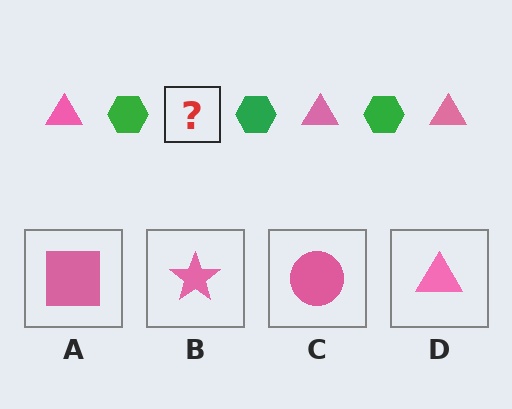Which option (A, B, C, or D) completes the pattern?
D.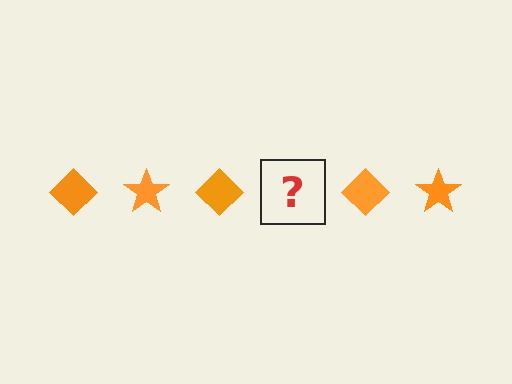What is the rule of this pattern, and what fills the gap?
The rule is that the pattern cycles through diamond, star shapes in orange. The gap should be filled with an orange star.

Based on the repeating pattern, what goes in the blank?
The blank should be an orange star.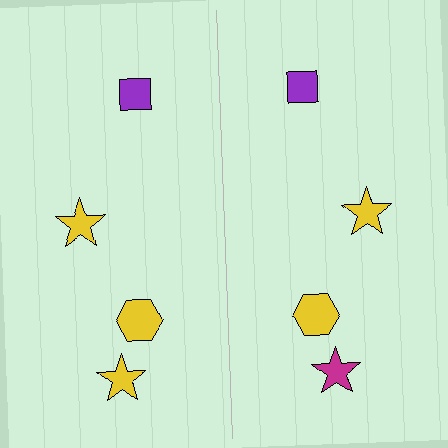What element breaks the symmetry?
The magenta star on the right side breaks the symmetry — its mirror counterpart is yellow.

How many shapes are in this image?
There are 8 shapes in this image.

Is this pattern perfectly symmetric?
No, the pattern is not perfectly symmetric. The magenta star on the right side breaks the symmetry — its mirror counterpart is yellow.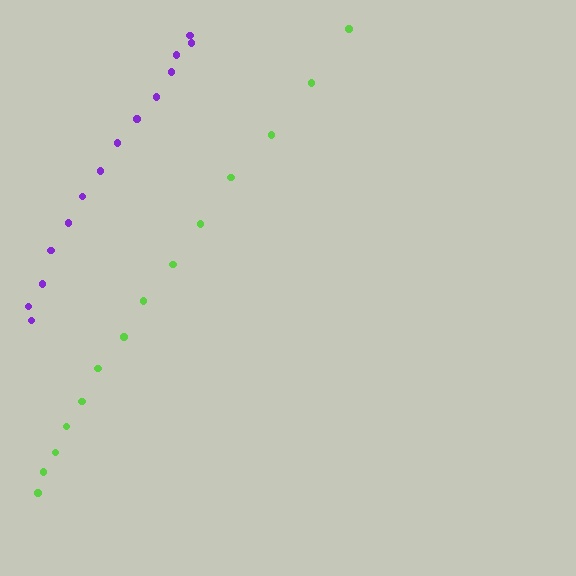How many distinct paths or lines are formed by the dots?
There are 2 distinct paths.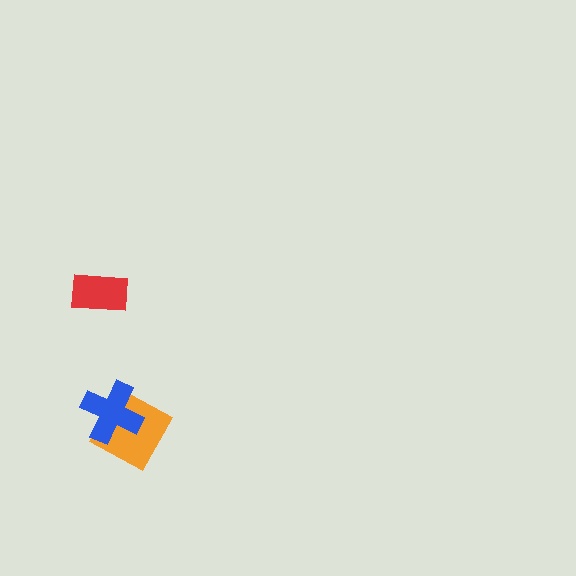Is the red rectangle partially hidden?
No, no other shape covers it.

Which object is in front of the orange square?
The blue cross is in front of the orange square.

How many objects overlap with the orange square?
1 object overlaps with the orange square.